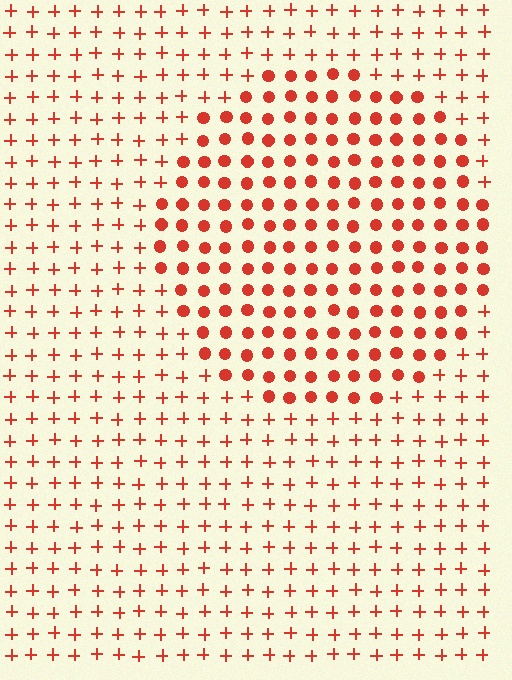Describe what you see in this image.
The image is filled with small red elements arranged in a uniform grid. A circle-shaped region contains circles, while the surrounding area contains plus signs. The boundary is defined purely by the change in element shape.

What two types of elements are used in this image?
The image uses circles inside the circle region and plus signs outside it.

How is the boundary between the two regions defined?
The boundary is defined by a change in element shape: circles inside vs. plus signs outside. All elements share the same color and spacing.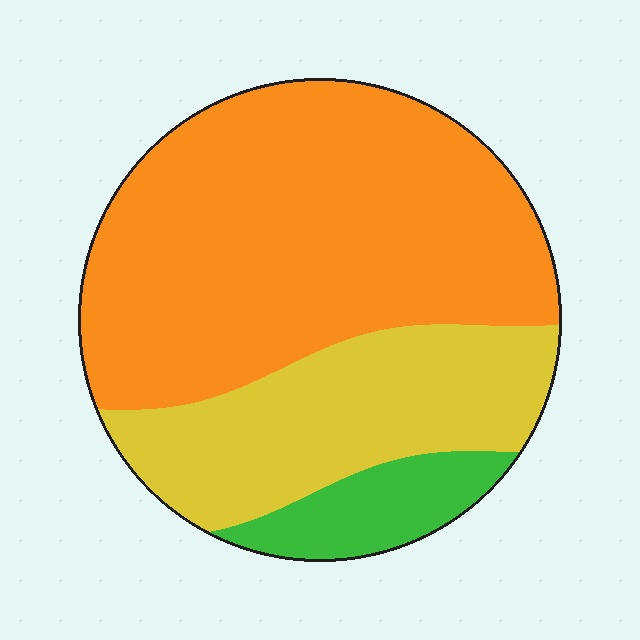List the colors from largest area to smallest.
From largest to smallest: orange, yellow, green.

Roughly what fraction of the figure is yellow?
Yellow covers roughly 30% of the figure.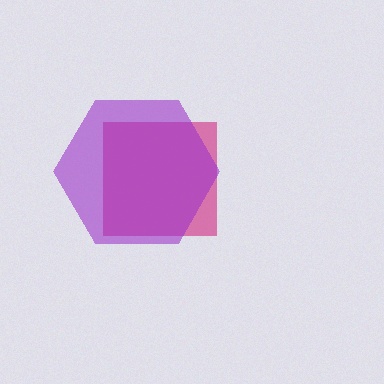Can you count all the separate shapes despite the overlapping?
Yes, there are 2 separate shapes.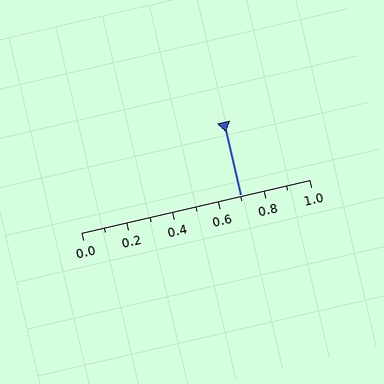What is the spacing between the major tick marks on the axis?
The major ticks are spaced 0.2 apart.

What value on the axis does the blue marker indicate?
The marker indicates approximately 0.7.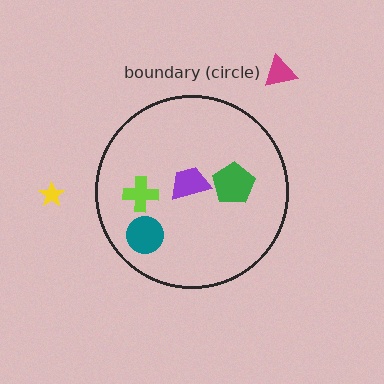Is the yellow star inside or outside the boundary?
Outside.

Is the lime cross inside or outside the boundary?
Inside.